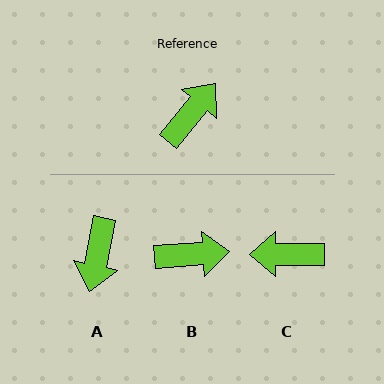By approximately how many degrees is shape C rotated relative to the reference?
Approximately 129 degrees counter-clockwise.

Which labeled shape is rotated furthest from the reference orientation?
A, about 152 degrees away.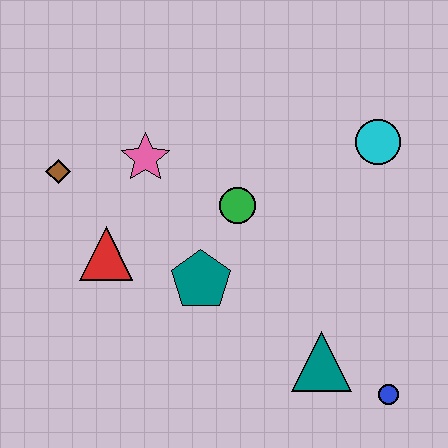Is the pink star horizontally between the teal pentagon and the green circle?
No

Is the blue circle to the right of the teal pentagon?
Yes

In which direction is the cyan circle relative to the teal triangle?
The cyan circle is above the teal triangle.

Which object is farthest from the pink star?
The blue circle is farthest from the pink star.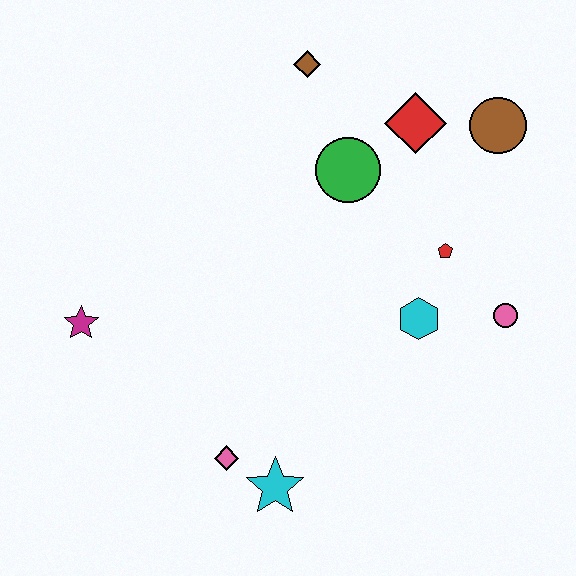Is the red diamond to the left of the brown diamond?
No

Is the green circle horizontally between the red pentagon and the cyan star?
Yes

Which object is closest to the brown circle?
The red diamond is closest to the brown circle.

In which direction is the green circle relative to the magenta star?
The green circle is to the right of the magenta star.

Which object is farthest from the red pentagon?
The magenta star is farthest from the red pentagon.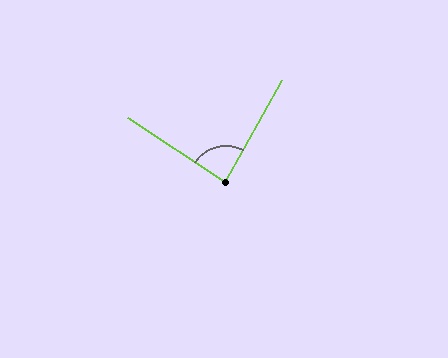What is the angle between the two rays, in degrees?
Approximately 86 degrees.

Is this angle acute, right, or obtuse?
It is approximately a right angle.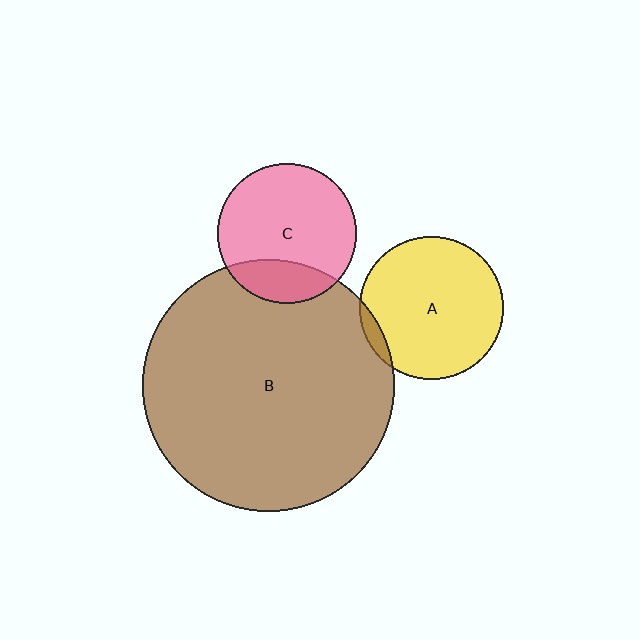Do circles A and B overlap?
Yes.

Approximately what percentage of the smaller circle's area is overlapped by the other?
Approximately 5%.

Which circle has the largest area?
Circle B (brown).